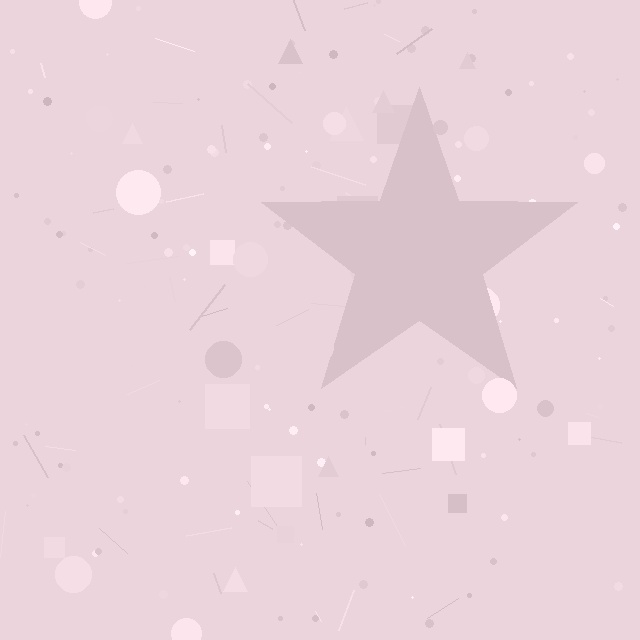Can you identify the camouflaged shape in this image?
The camouflaged shape is a star.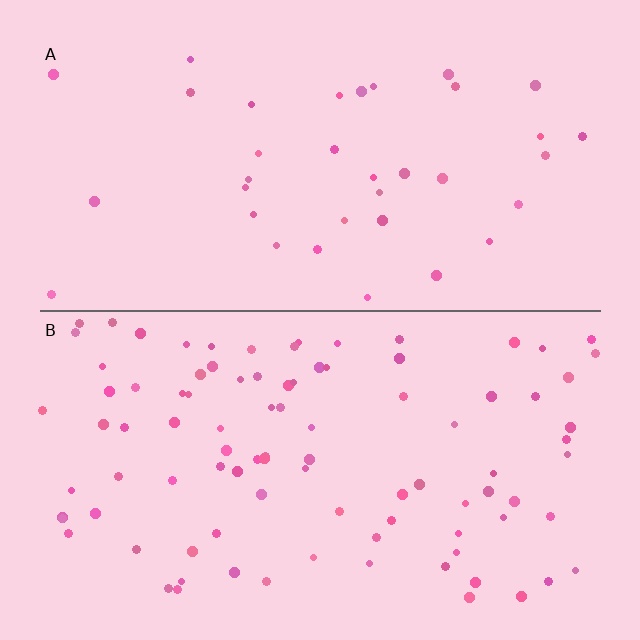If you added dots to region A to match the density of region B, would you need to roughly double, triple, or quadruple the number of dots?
Approximately triple.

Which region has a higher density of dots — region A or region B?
B (the bottom).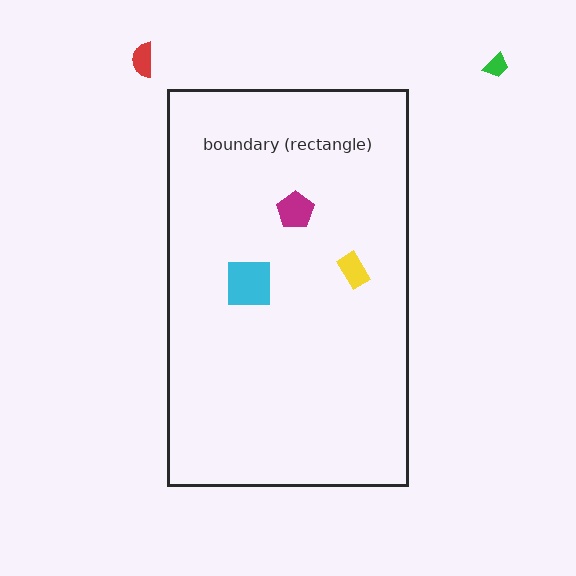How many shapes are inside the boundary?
3 inside, 2 outside.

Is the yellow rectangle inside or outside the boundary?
Inside.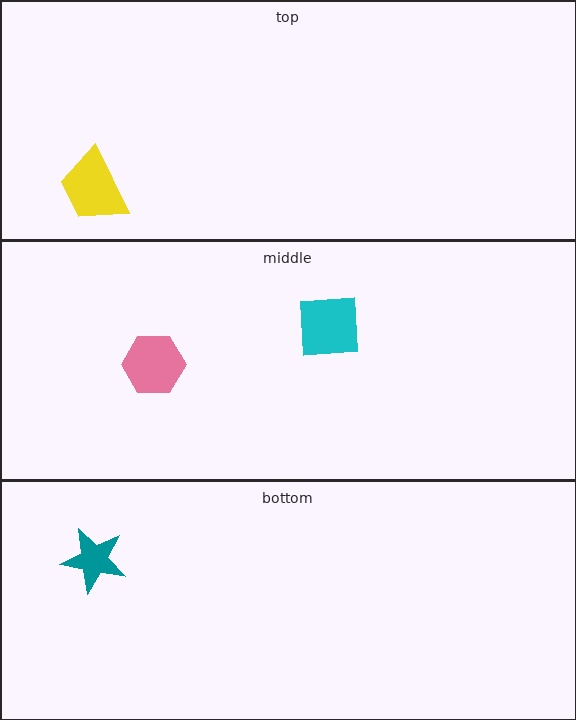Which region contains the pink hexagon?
The middle region.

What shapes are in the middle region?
The pink hexagon, the cyan square.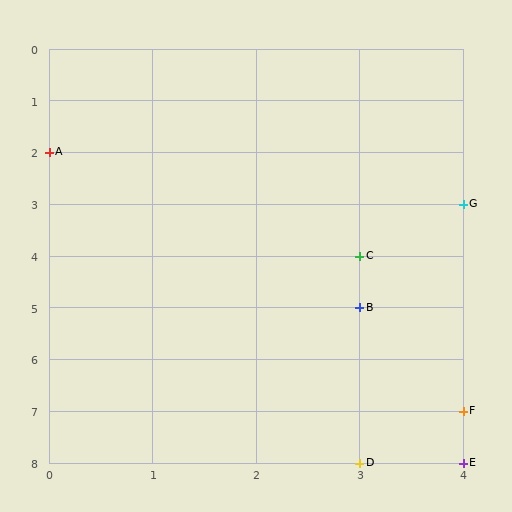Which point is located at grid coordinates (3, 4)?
Point C is at (3, 4).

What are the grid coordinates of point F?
Point F is at grid coordinates (4, 7).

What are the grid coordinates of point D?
Point D is at grid coordinates (3, 8).